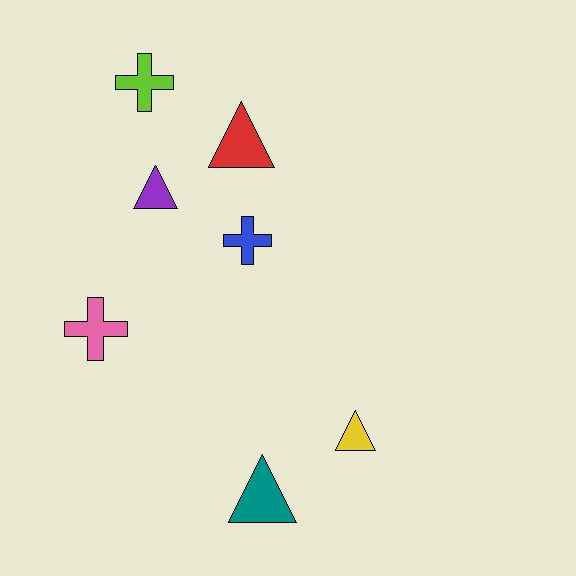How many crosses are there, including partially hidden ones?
There are 3 crosses.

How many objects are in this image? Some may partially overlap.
There are 7 objects.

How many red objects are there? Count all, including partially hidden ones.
There is 1 red object.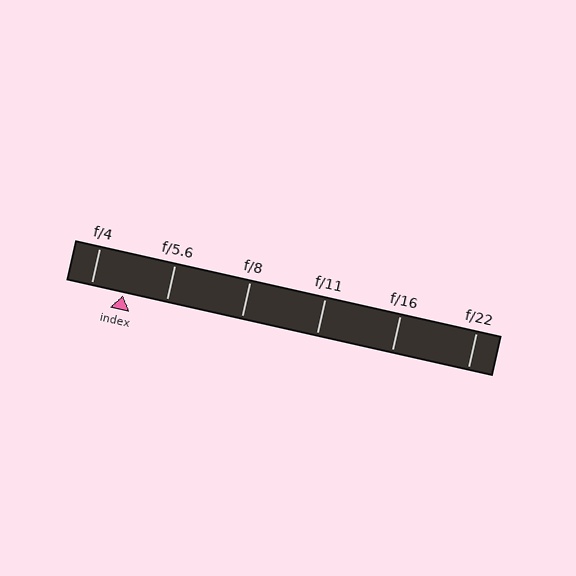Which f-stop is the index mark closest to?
The index mark is closest to f/4.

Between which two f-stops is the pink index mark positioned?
The index mark is between f/4 and f/5.6.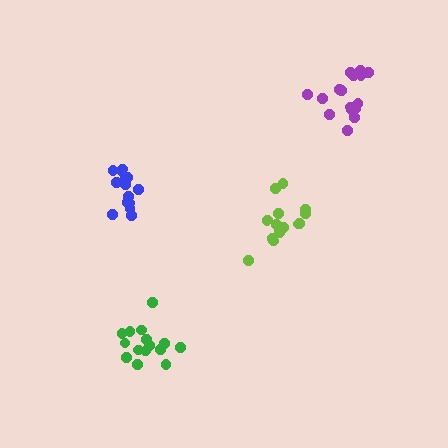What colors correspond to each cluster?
The clusters are colored: blue, lime, green, purple.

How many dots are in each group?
Group 1: 15 dots, Group 2: 15 dots, Group 3: 15 dots, Group 4: 16 dots (61 total).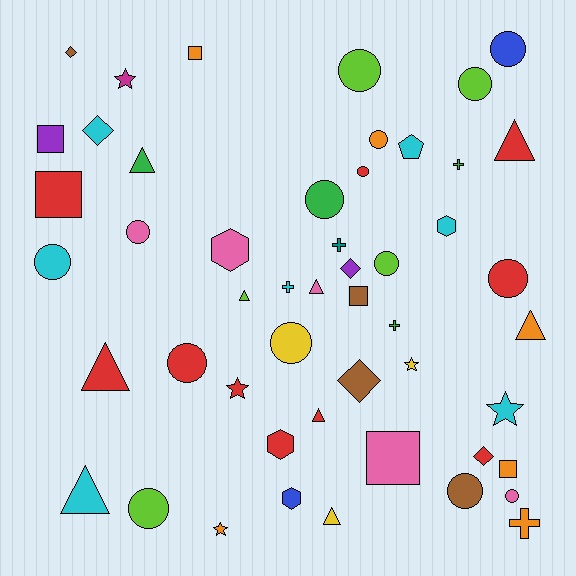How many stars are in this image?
There are 5 stars.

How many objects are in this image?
There are 50 objects.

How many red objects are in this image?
There are 10 red objects.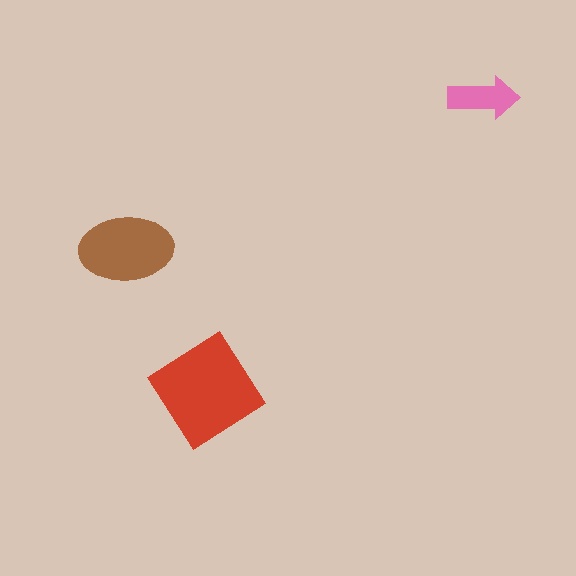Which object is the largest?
The red diamond.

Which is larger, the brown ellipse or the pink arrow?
The brown ellipse.